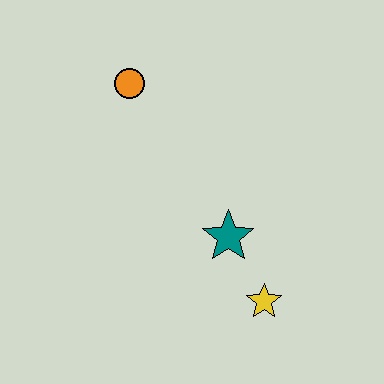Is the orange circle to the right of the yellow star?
No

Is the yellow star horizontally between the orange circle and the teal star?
No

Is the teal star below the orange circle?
Yes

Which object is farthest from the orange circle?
The yellow star is farthest from the orange circle.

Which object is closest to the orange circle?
The teal star is closest to the orange circle.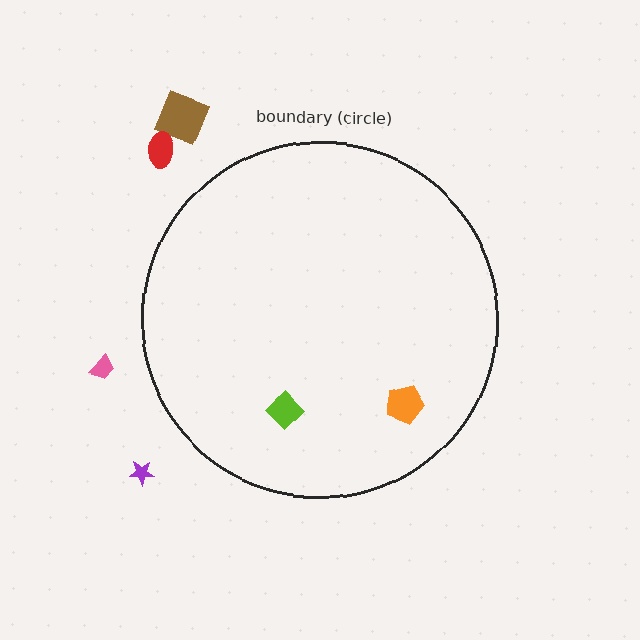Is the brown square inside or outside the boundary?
Outside.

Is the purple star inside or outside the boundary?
Outside.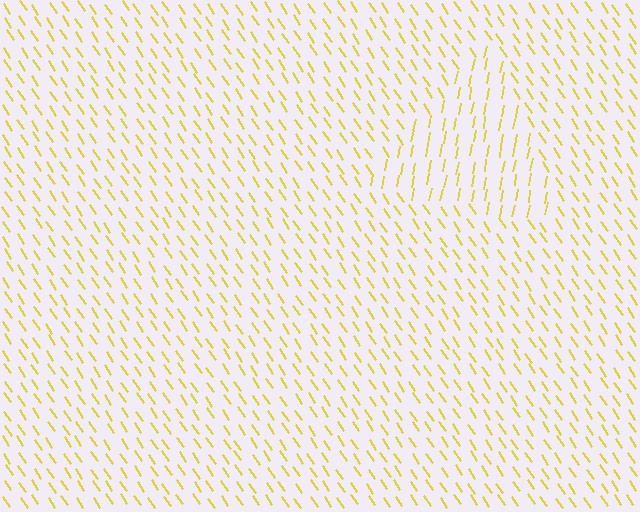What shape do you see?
I see a triangle.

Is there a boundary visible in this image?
Yes, there is a texture boundary formed by a change in line orientation.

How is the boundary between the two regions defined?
The boundary is defined purely by a change in line orientation (approximately 45 degrees difference). All lines are the same color and thickness.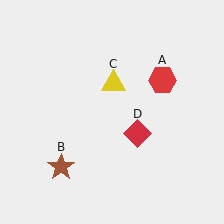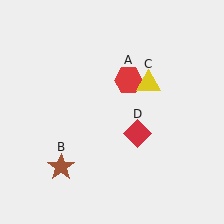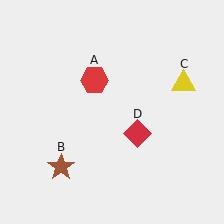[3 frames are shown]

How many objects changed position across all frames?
2 objects changed position: red hexagon (object A), yellow triangle (object C).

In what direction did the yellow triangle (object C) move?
The yellow triangle (object C) moved right.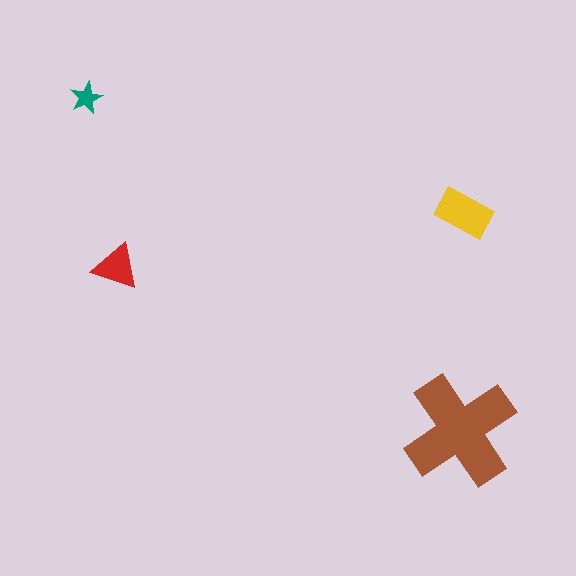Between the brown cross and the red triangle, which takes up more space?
The brown cross.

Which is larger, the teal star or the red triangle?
The red triangle.